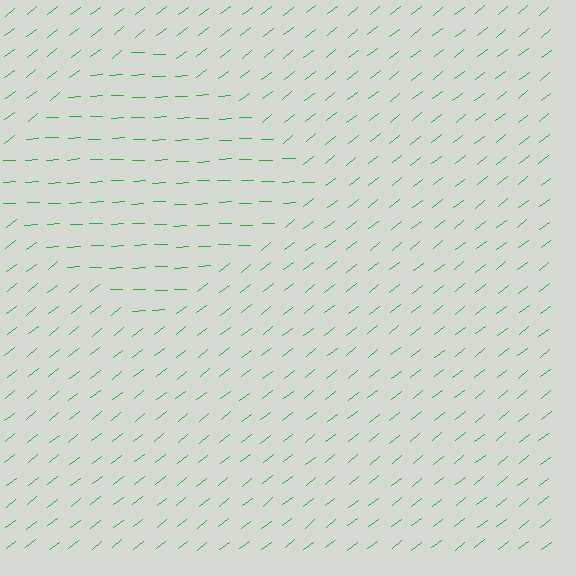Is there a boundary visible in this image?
Yes, there is a texture boundary formed by a change in line orientation.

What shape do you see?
I see a diamond.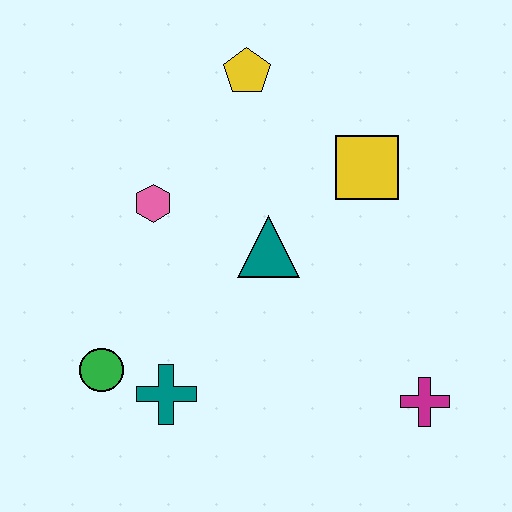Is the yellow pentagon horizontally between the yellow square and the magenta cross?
No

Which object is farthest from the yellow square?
The green circle is farthest from the yellow square.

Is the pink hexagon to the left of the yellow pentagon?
Yes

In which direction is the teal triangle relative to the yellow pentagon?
The teal triangle is below the yellow pentagon.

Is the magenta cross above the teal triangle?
No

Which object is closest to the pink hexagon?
The teal triangle is closest to the pink hexagon.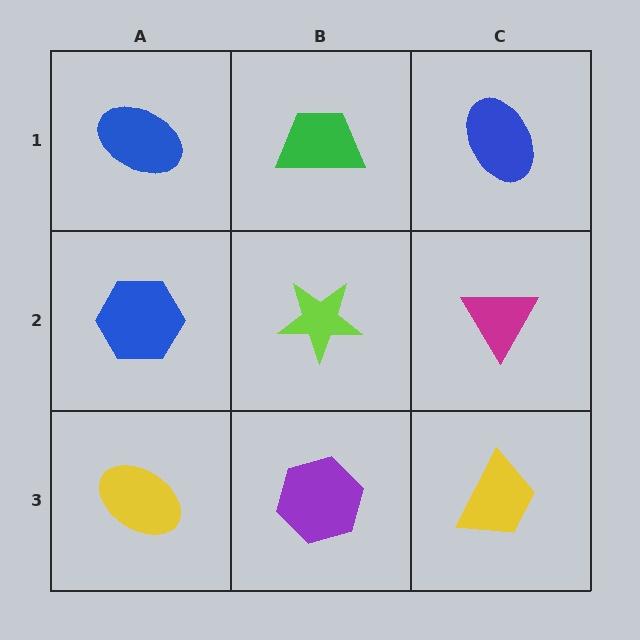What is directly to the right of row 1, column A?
A green trapezoid.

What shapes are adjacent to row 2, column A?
A blue ellipse (row 1, column A), a yellow ellipse (row 3, column A), a lime star (row 2, column B).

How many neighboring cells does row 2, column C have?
3.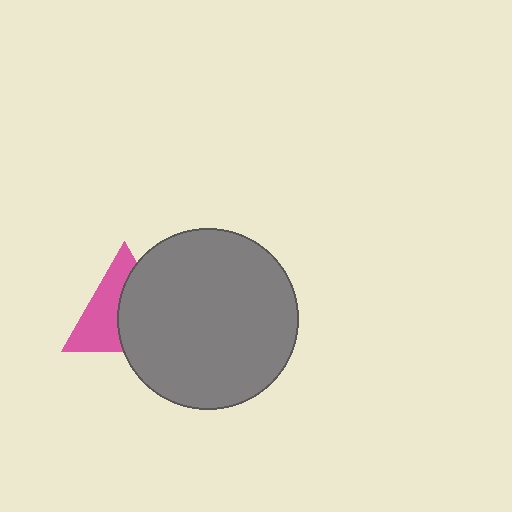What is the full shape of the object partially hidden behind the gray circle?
The partially hidden object is a pink triangle.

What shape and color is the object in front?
The object in front is a gray circle.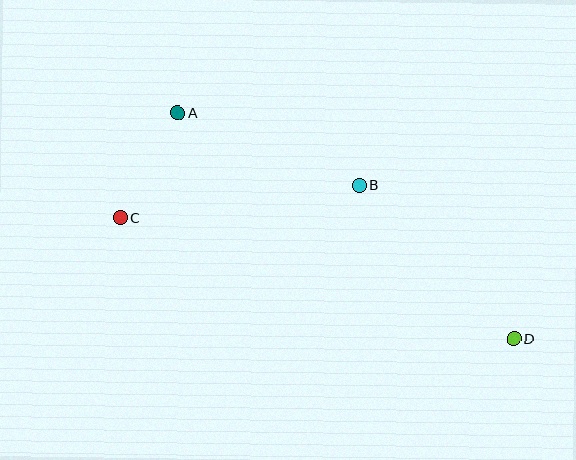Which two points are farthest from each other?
Points C and D are farthest from each other.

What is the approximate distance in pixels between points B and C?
The distance between B and C is approximately 241 pixels.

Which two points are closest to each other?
Points A and C are closest to each other.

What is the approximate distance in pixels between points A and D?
The distance between A and D is approximately 405 pixels.